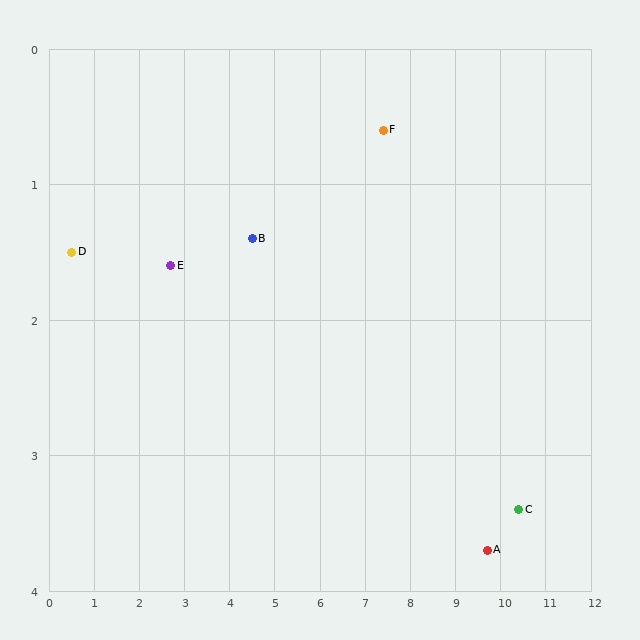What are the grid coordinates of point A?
Point A is at approximately (9.7, 3.7).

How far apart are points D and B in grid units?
Points D and B are about 4.0 grid units apart.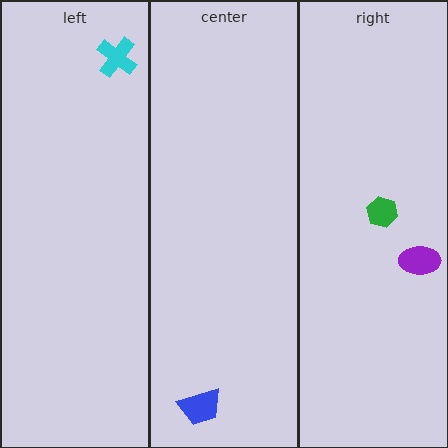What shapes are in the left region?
The cyan cross.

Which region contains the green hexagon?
The right region.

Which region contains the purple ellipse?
The right region.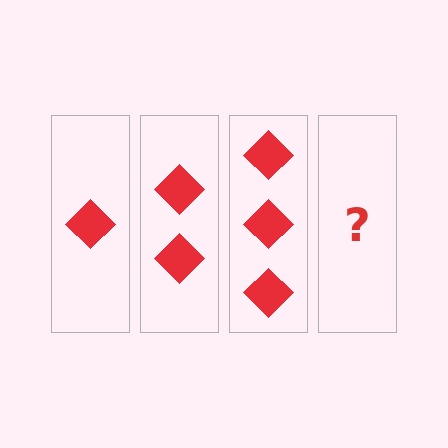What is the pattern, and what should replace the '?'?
The pattern is that each step adds one more diamond. The '?' should be 4 diamonds.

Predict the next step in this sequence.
The next step is 4 diamonds.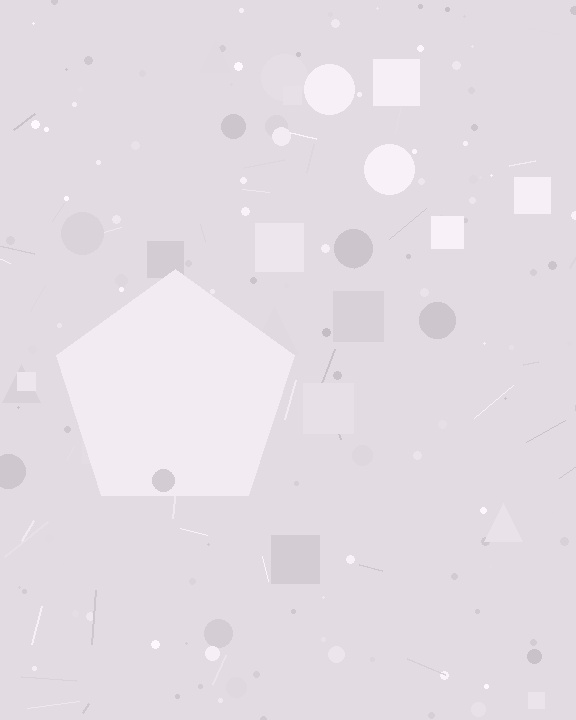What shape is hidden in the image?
A pentagon is hidden in the image.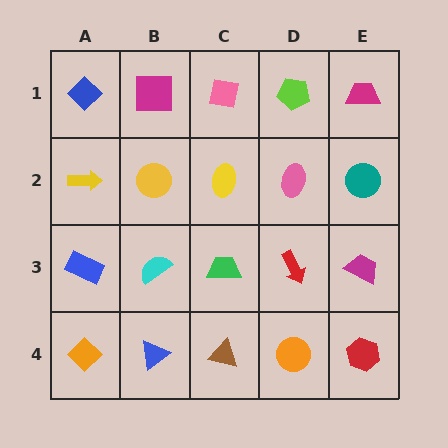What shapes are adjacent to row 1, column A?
A yellow arrow (row 2, column A), a magenta square (row 1, column B).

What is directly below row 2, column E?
A magenta trapezoid.